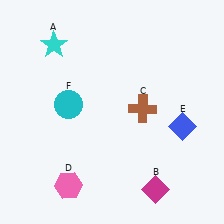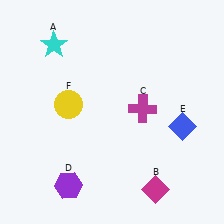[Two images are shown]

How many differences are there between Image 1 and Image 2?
There are 3 differences between the two images.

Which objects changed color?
C changed from brown to magenta. D changed from pink to purple. F changed from cyan to yellow.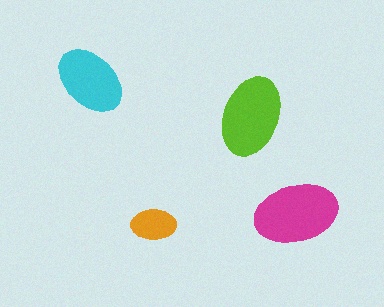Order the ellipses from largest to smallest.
the magenta one, the lime one, the cyan one, the orange one.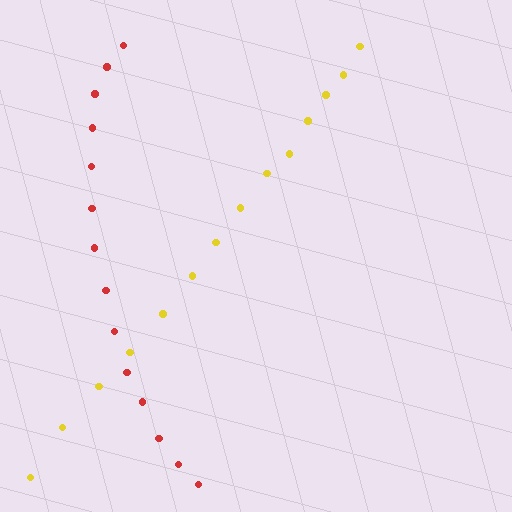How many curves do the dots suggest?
There are 2 distinct paths.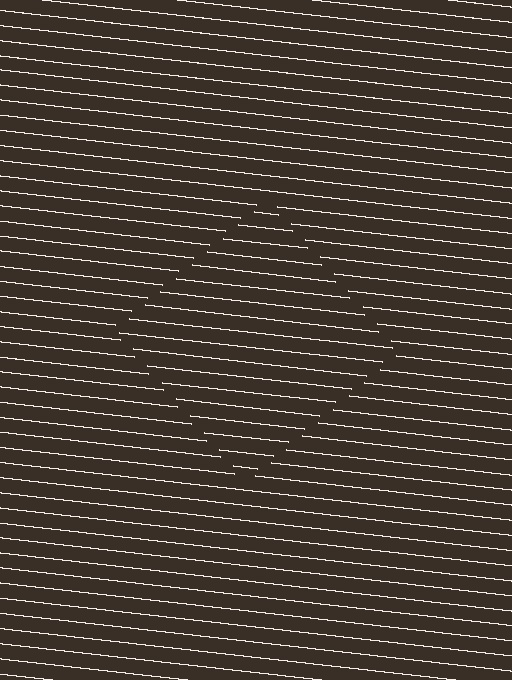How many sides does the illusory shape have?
4 sides — the line-ends trace a square.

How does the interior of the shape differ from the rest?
The interior of the shape contains the same grating, shifted by half a period — the contour is defined by the phase discontinuity where line-ends from the inner and outer gratings abut.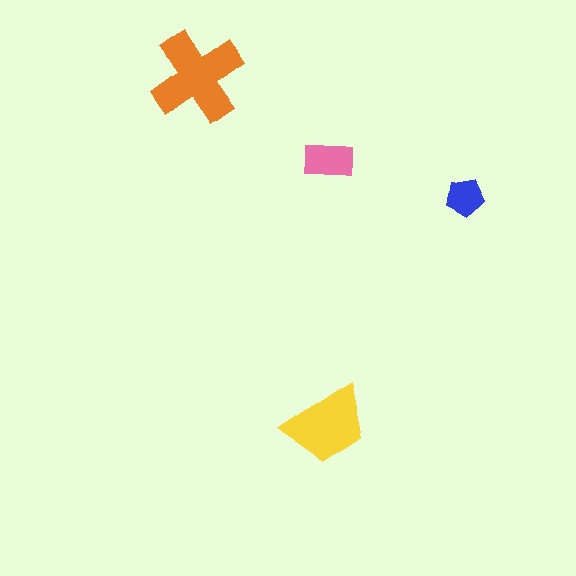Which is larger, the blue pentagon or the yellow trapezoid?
The yellow trapezoid.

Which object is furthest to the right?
The blue pentagon is rightmost.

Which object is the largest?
The orange cross.